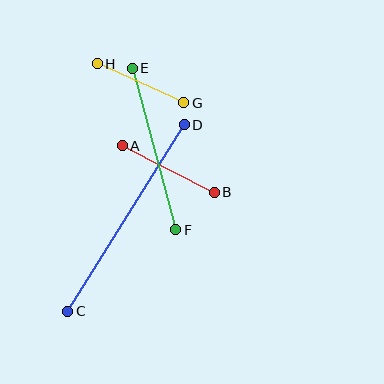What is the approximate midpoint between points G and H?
The midpoint is at approximately (141, 83) pixels.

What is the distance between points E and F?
The distance is approximately 167 pixels.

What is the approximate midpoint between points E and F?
The midpoint is at approximately (154, 149) pixels.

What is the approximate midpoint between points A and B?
The midpoint is at approximately (168, 169) pixels.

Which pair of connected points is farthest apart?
Points C and D are farthest apart.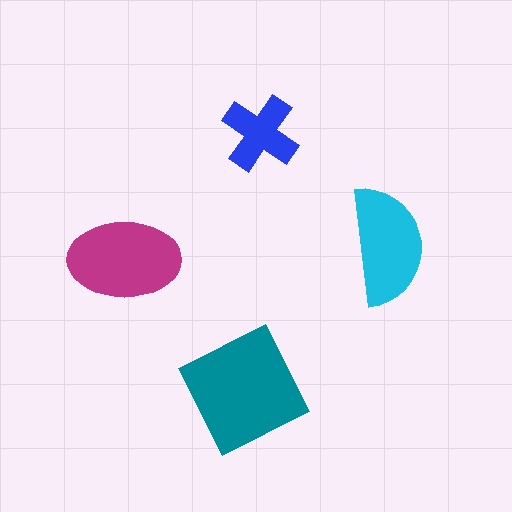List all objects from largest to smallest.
The teal square, the magenta ellipse, the cyan semicircle, the blue cross.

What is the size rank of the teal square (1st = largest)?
1st.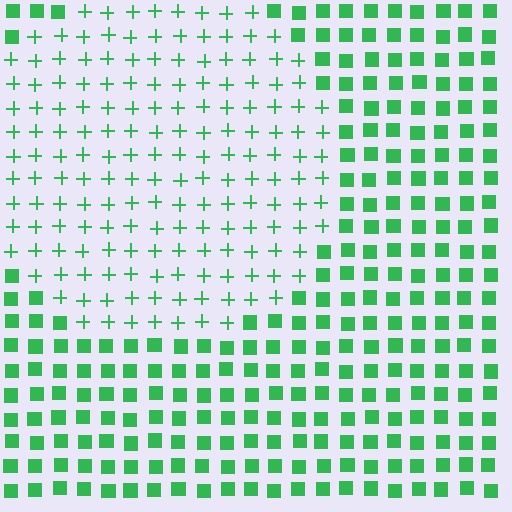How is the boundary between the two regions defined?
The boundary is defined by a change in element shape: plus signs inside vs. squares outside. All elements share the same color and spacing.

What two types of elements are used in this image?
The image uses plus signs inside the circle region and squares outside it.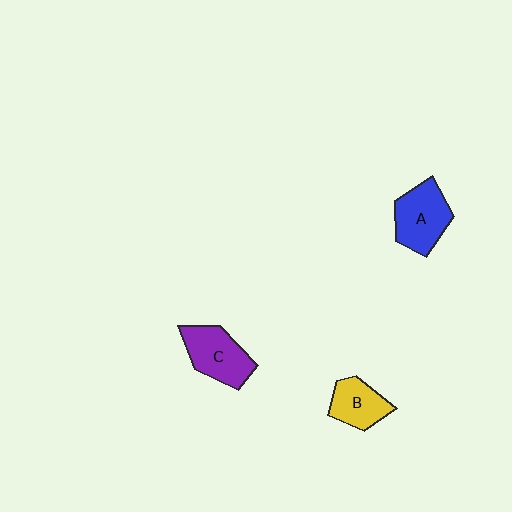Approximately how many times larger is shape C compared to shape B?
Approximately 1.3 times.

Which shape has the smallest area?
Shape B (yellow).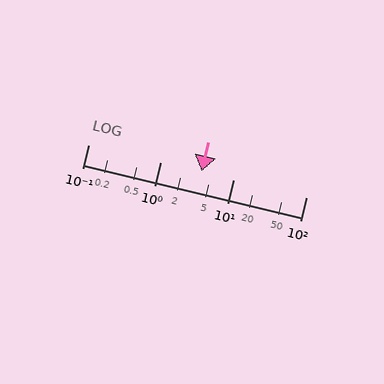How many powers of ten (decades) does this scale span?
The scale spans 3 decades, from 0.1 to 100.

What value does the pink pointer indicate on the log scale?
The pointer indicates approximately 3.6.